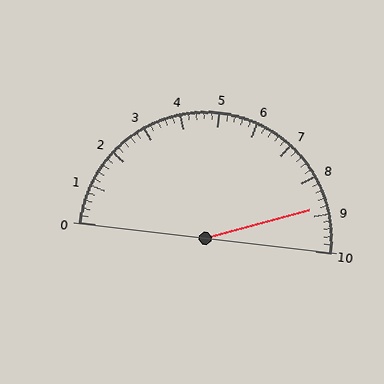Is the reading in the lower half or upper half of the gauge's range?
The reading is in the upper half of the range (0 to 10).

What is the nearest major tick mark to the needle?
The nearest major tick mark is 9.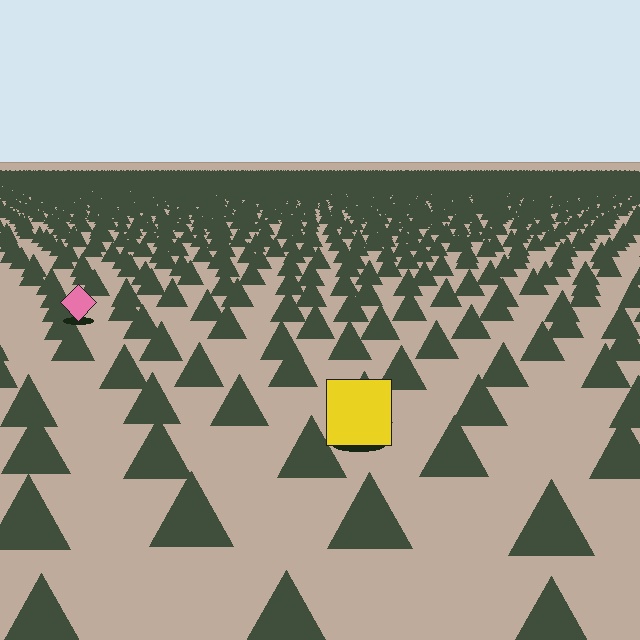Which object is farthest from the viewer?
The pink diamond is farthest from the viewer. It appears smaller and the ground texture around it is denser.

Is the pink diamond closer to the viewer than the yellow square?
No. The yellow square is closer — you can tell from the texture gradient: the ground texture is coarser near it.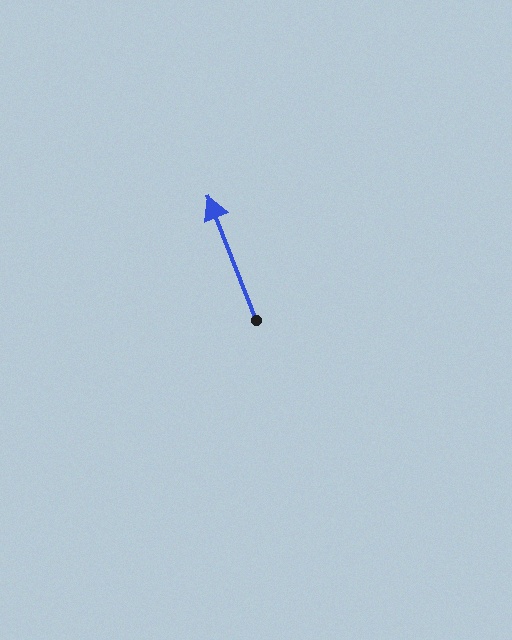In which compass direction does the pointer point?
North.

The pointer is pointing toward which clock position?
Roughly 11 o'clock.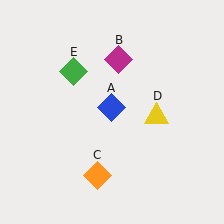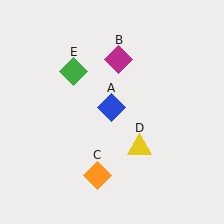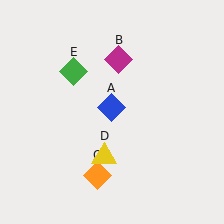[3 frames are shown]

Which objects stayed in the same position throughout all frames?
Blue diamond (object A) and magenta diamond (object B) and orange diamond (object C) and green diamond (object E) remained stationary.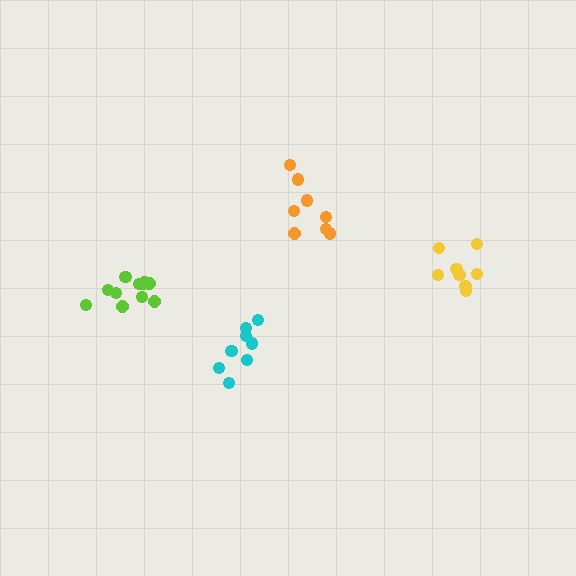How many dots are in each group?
Group 1: 8 dots, Group 2: 8 dots, Group 3: 8 dots, Group 4: 11 dots (35 total).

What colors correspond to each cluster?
The clusters are colored: cyan, orange, yellow, lime.